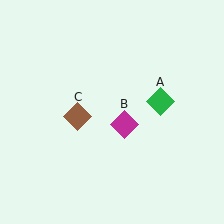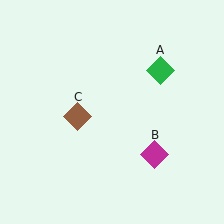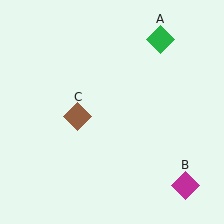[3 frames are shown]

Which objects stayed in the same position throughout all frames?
Brown diamond (object C) remained stationary.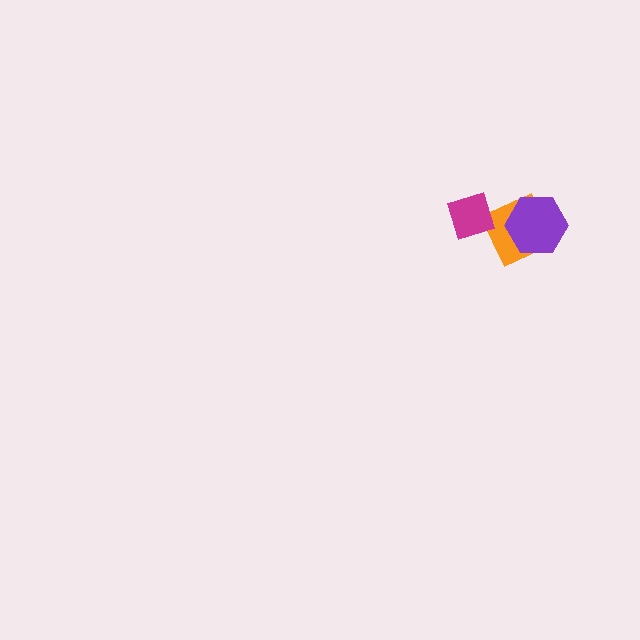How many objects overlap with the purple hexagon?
1 object overlaps with the purple hexagon.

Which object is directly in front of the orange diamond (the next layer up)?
The purple hexagon is directly in front of the orange diamond.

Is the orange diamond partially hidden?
Yes, it is partially covered by another shape.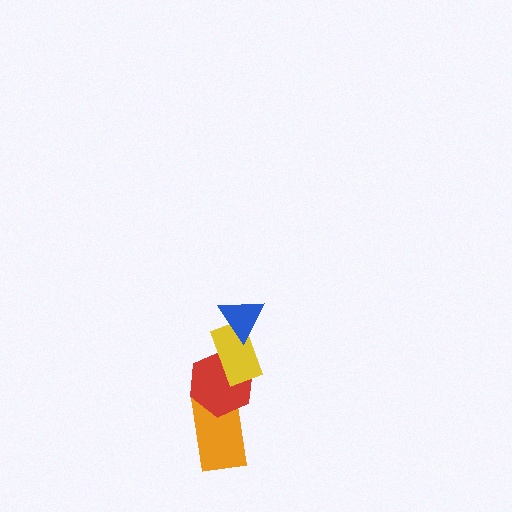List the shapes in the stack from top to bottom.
From top to bottom: the blue triangle, the yellow rectangle, the red hexagon, the orange rectangle.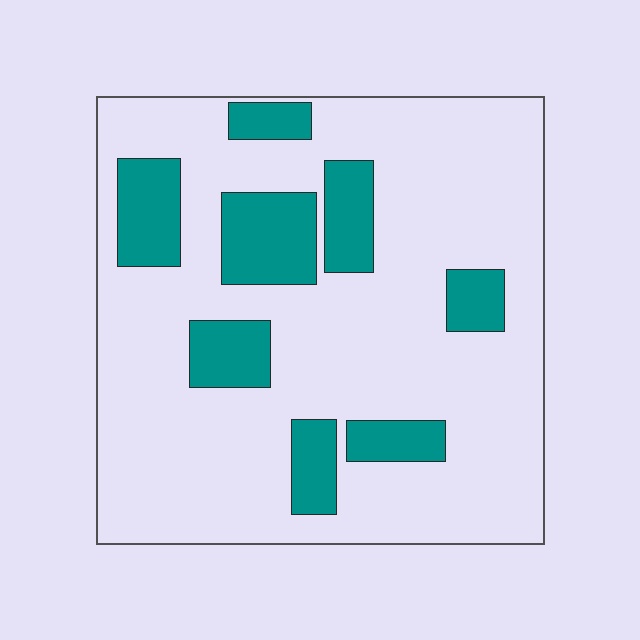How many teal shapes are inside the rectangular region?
8.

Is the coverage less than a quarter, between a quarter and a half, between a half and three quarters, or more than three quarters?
Less than a quarter.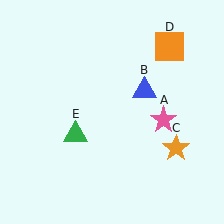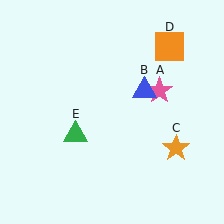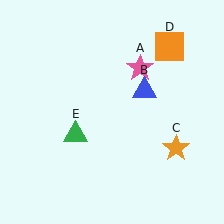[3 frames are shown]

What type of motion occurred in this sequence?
The pink star (object A) rotated counterclockwise around the center of the scene.